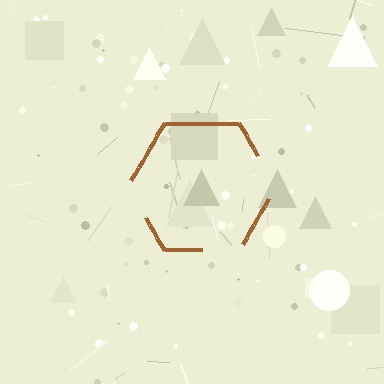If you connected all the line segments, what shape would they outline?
They would outline a hexagon.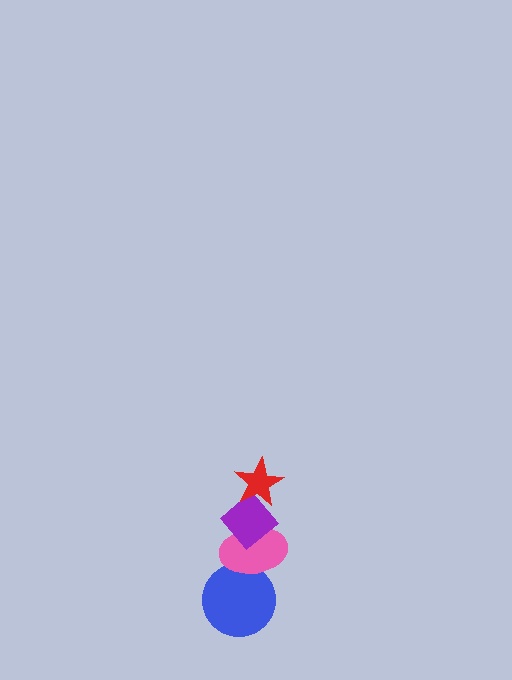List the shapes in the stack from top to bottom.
From top to bottom: the red star, the purple diamond, the pink ellipse, the blue circle.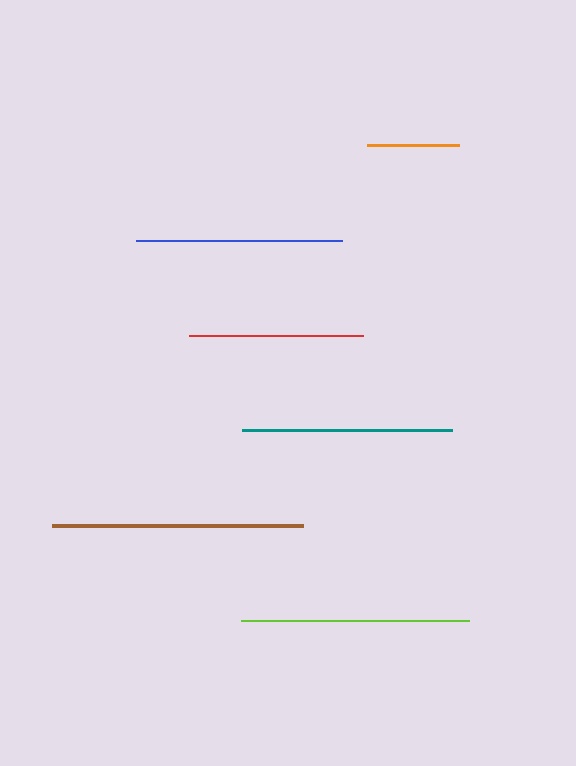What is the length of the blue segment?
The blue segment is approximately 206 pixels long.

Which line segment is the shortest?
The orange line is the shortest at approximately 92 pixels.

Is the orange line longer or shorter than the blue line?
The blue line is longer than the orange line.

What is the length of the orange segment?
The orange segment is approximately 92 pixels long.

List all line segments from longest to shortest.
From longest to shortest: brown, lime, teal, blue, red, orange.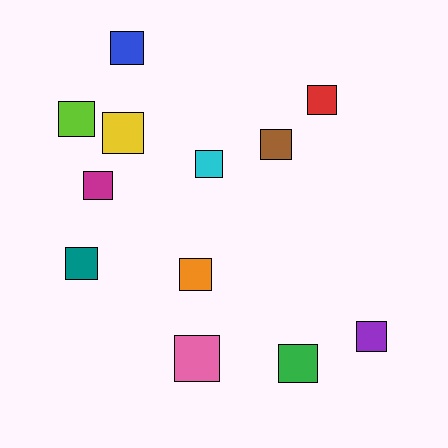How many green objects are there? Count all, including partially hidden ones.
There is 1 green object.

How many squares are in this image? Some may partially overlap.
There are 12 squares.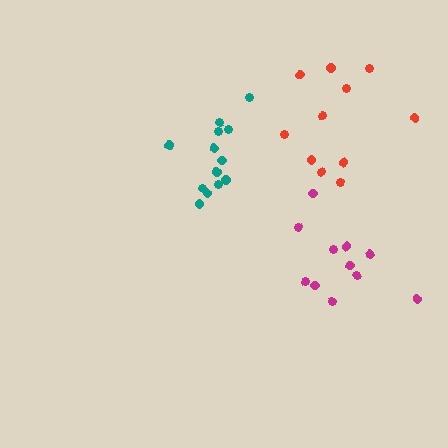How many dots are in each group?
Group 1: 11 dots, Group 2: 11 dots, Group 3: 13 dots (35 total).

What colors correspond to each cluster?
The clusters are colored: magenta, red, teal.